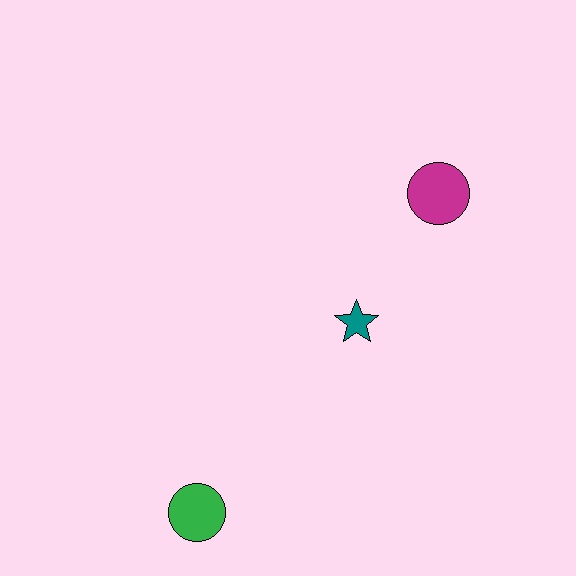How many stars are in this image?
There is 1 star.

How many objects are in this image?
There are 3 objects.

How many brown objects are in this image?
There are no brown objects.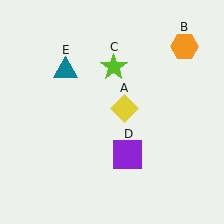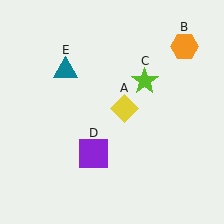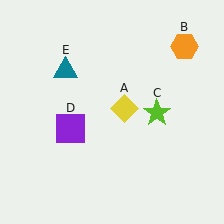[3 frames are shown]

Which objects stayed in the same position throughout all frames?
Yellow diamond (object A) and orange hexagon (object B) and teal triangle (object E) remained stationary.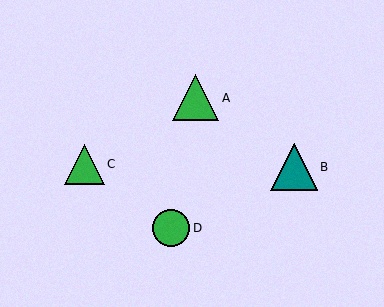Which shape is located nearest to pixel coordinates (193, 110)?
The green triangle (labeled A) at (196, 98) is nearest to that location.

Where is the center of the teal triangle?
The center of the teal triangle is at (294, 167).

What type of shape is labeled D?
Shape D is a green circle.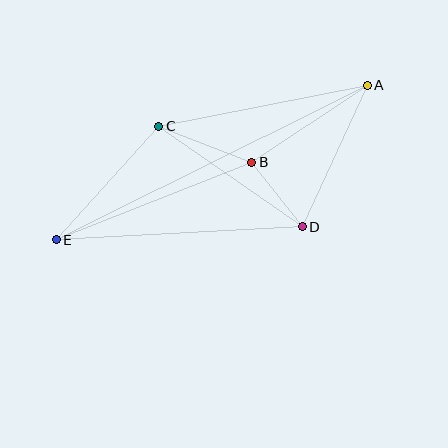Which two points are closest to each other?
Points B and D are closest to each other.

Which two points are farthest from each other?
Points A and E are farthest from each other.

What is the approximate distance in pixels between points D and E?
The distance between D and E is approximately 247 pixels.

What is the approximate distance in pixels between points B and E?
The distance between B and E is approximately 210 pixels.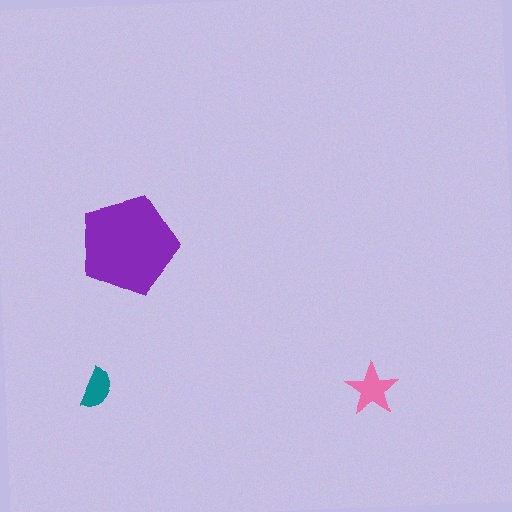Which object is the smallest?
The teal semicircle.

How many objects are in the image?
There are 3 objects in the image.